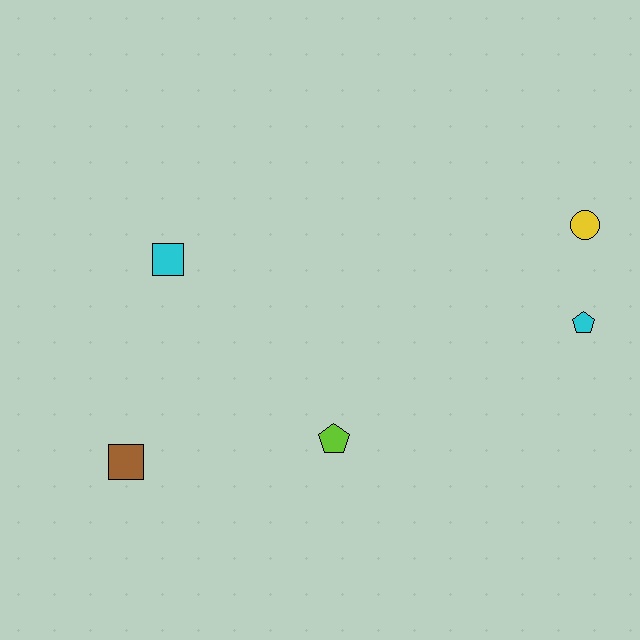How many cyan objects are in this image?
There are 2 cyan objects.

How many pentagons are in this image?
There are 2 pentagons.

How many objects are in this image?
There are 5 objects.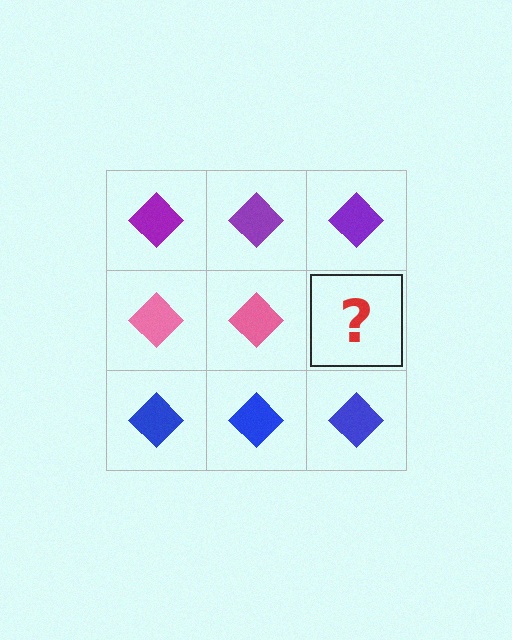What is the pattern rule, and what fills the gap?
The rule is that each row has a consistent color. The gap should be filled with a pink diamond.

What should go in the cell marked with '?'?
The missing cell should contain a pink diamond.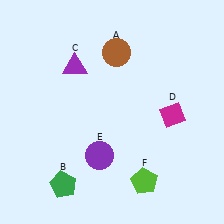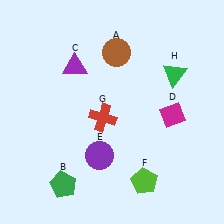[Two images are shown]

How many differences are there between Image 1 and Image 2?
There are 2 differences between the two images.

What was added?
A red cross (G), a green triangle (H) were added in Image 2.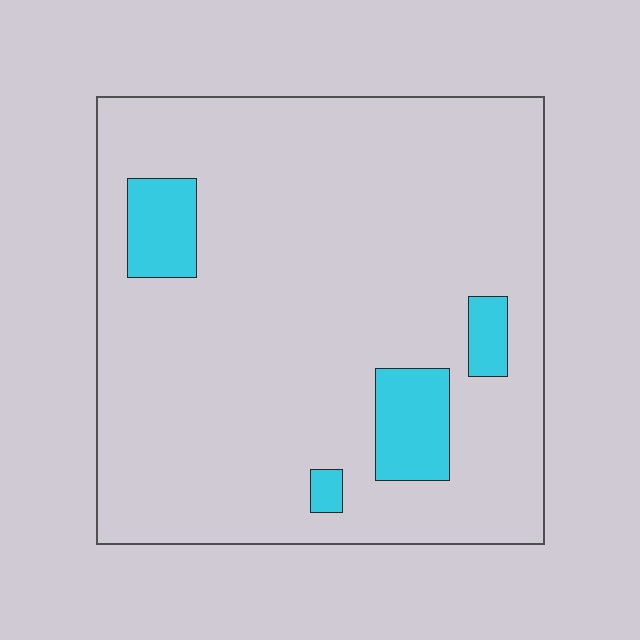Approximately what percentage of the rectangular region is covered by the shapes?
Approximately 10%.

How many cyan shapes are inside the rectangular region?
4.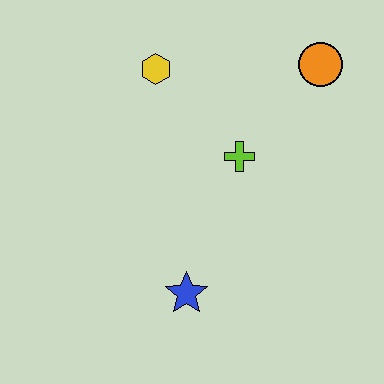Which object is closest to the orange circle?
The lime cross is closest to the orange circle.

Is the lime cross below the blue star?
No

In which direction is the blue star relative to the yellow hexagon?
The blue star is below the yellow hexagon.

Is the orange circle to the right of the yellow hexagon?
Yes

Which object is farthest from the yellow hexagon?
The blue star is farthest from the yellow hexagon.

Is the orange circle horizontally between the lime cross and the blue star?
No